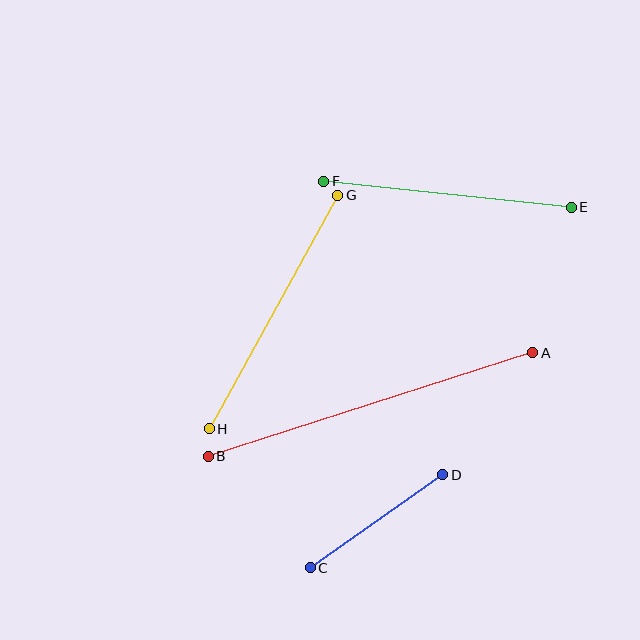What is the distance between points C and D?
The distance is approximately 162 pixels.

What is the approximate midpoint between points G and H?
The midpoint is at approximately (274, 312) pixels.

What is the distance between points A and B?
The distance is approximately 340 pixels.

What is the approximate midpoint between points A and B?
The midpoint is at approximately (371, 404) pixels.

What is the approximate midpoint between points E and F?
The midpoint is at approximately (448, 194) pixels.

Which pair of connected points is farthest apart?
Points A and B are farthest apart.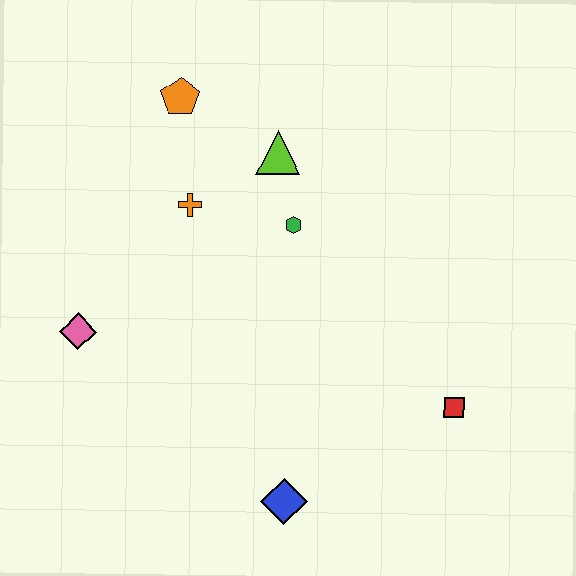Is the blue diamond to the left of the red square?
Yes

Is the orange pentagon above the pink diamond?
Yes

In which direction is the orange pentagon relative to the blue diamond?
The orange pentagon is above the blue diamond.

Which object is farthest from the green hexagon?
The blue diamond is farthest from the green hexagon.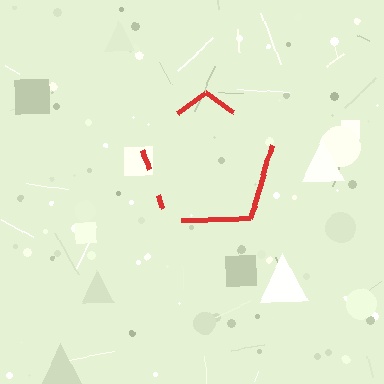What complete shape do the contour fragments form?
The contour fragments form a pentagon.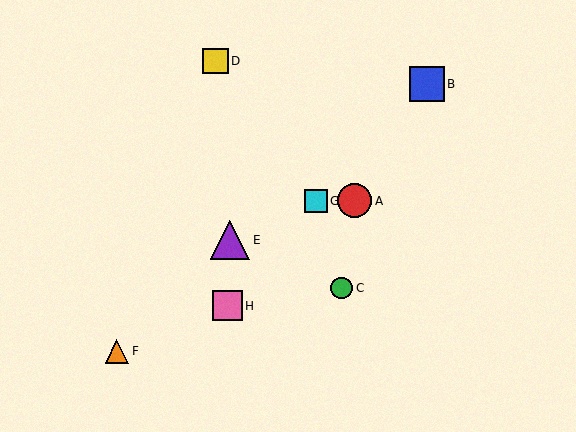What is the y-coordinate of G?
Object G is at y≈201.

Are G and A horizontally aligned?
Yes, both are at y≈201.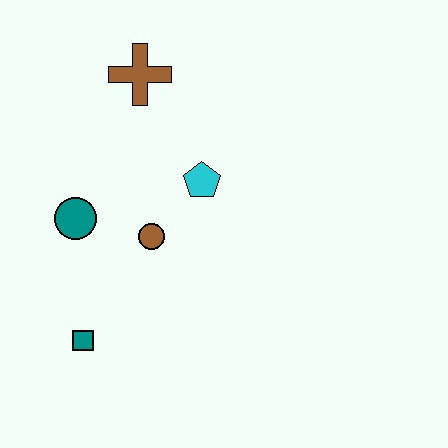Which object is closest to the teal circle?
The brown circle is closest to the teal circle.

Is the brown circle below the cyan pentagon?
Yes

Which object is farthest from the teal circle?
The brown cross is farthest from the teal circle.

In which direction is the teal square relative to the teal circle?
The teal square is below the teal circle.